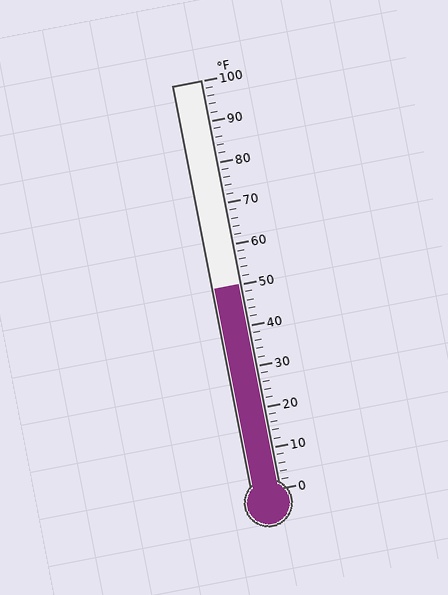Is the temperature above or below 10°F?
The temperature is above 10°F.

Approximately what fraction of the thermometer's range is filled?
The thermometer is filled to approximately 50% of its range.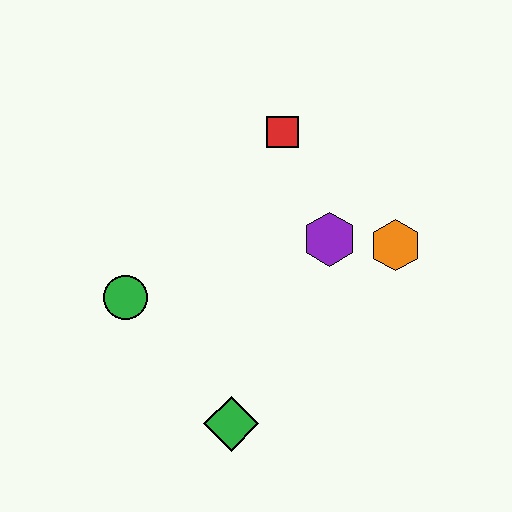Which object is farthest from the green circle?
The orange hexagon is farthest from the green circle.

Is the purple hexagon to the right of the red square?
Yes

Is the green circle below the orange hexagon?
Yes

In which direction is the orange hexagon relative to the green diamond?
The orange hexagon is above the green diamond.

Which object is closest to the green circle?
The green diamond is closest to the green circle.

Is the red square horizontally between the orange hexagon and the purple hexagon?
No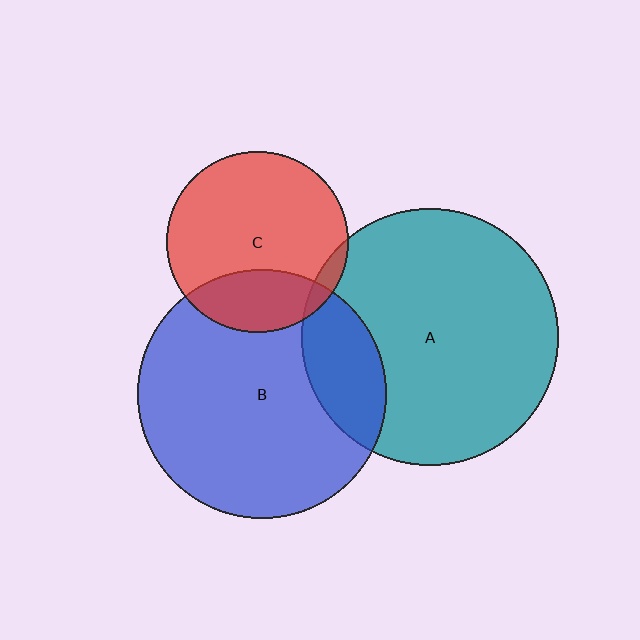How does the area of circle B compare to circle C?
Approximately 1.9 times.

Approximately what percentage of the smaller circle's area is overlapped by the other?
Approximately 5%.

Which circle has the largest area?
Circle A (teal).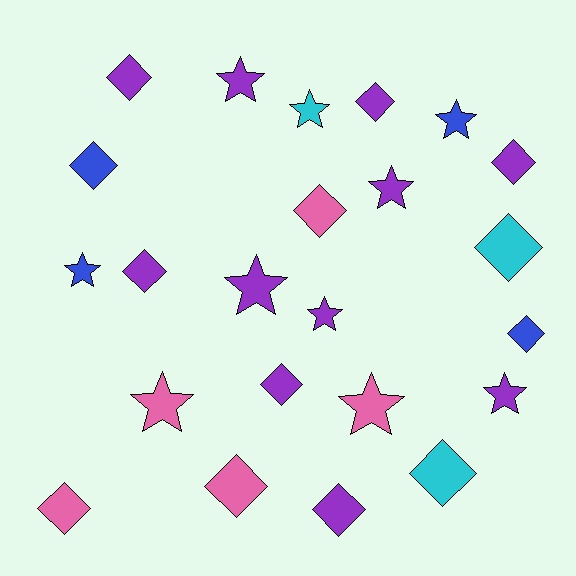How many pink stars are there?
There are 2 pink stars.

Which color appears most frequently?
Purple, with 11 objects.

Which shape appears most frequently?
Diamond, with 13 objects.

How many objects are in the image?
There are 23 objects.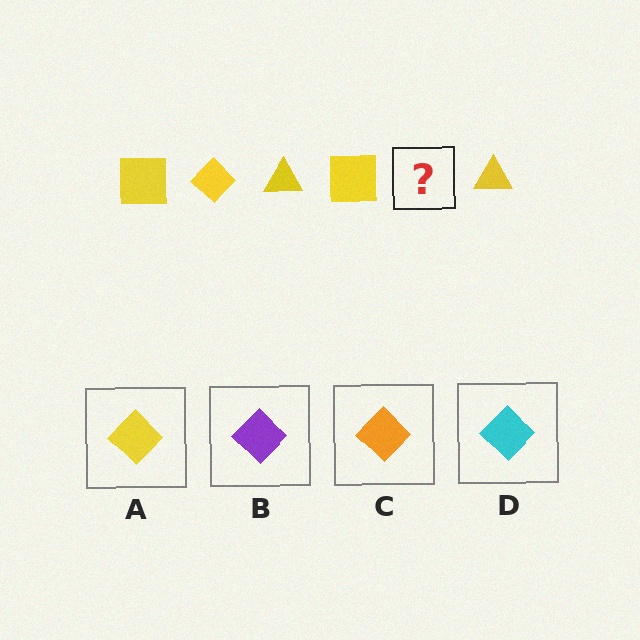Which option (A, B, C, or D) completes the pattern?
A.